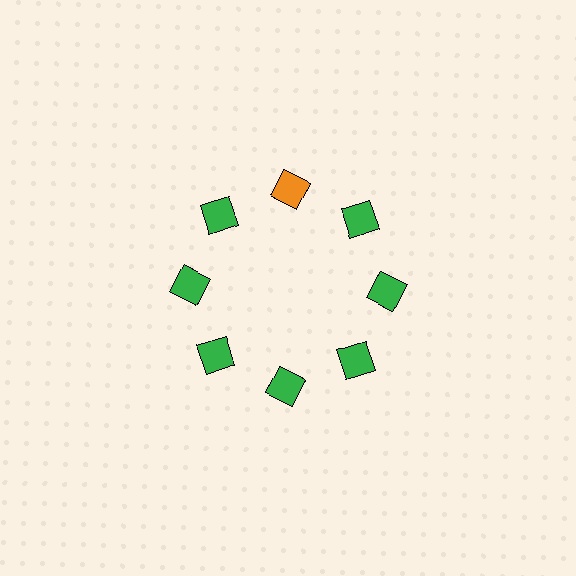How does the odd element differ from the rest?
It has a different color: orange instead of green.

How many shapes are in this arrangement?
There are 8 shapes arranged in a ring pattern.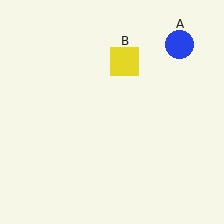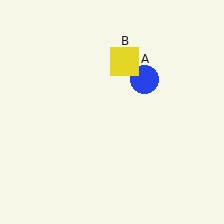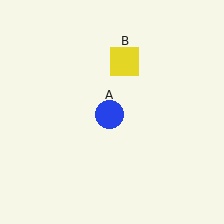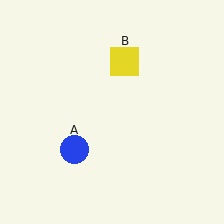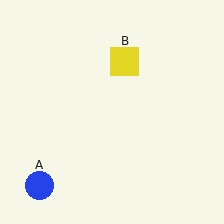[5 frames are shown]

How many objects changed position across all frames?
1 object changed position: blue circle (object A).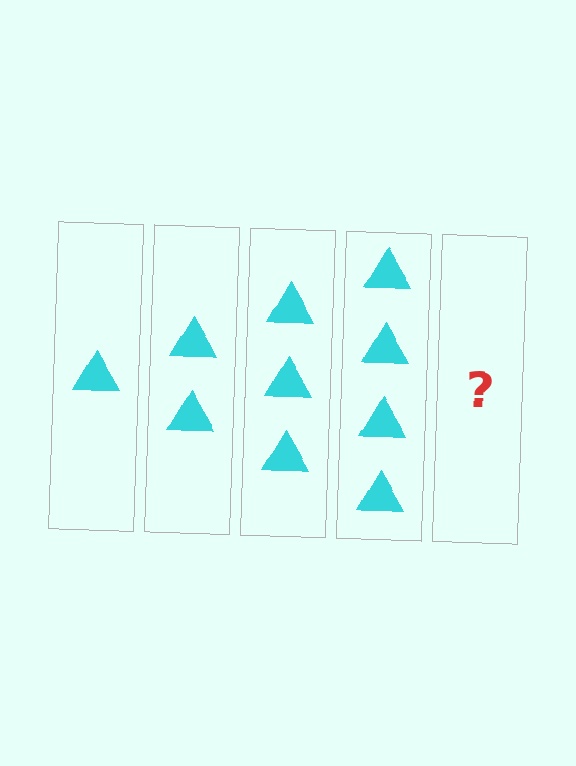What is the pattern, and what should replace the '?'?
The pattern is that each step adds one more triangle. The '?' should be 5 triangles.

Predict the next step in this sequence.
The next step is 5 triangles.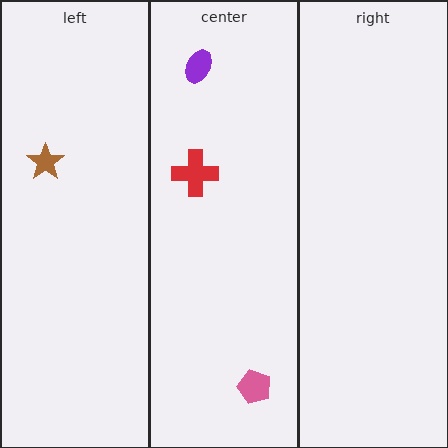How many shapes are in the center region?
3.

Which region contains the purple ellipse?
The center region.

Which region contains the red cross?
The center region.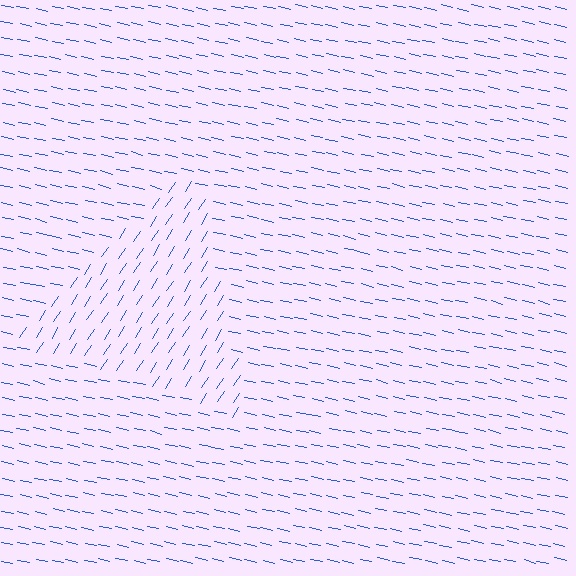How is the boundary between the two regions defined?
The boundary is defined purely by a change in line orientation (approximately 70 degrees difference). All lines are the same color and thickness.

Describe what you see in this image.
The image is filled with small blue line segments. A triangle region in the image has lines oriented differently from the surrounding lines, creating a visible texture boundary.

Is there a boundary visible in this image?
Yes, there is a texture boundary formed by a change in line orientation.